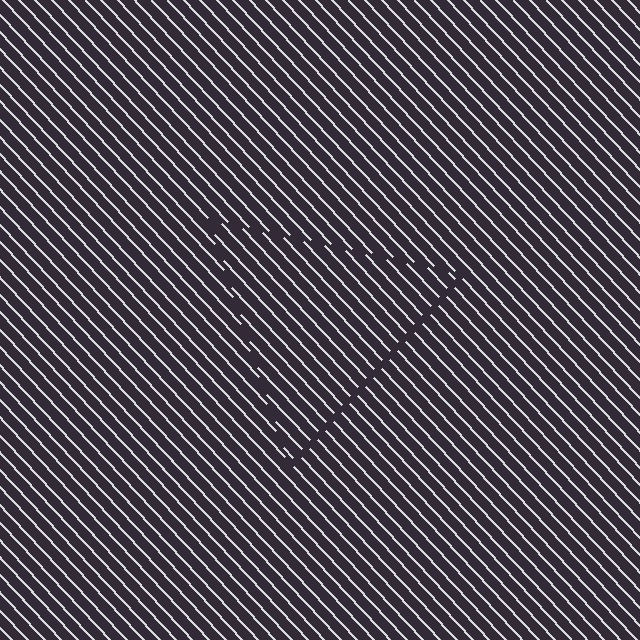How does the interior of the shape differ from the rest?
The interior of the shape contains the same grating, shifted by half a period — the contour is defined by the phase discontinuity where line-ends from the inner and outer gratings abut.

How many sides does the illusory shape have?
3 sides — the line-ends trace a triangle.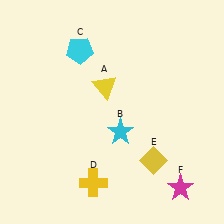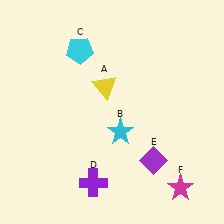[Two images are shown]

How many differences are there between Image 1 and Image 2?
There are 2 differences between the two images.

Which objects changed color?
D changed from yellow to purple. E changed from yellow to purple.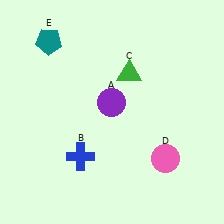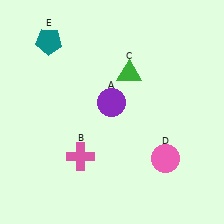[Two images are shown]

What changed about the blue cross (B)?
In Image 1, B is blue. In Image 2, it changed to pink.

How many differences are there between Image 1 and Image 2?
There is 1 difference between the two images.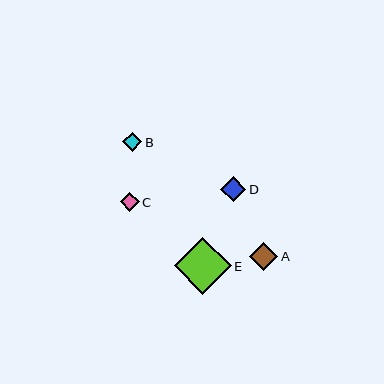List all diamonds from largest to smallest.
From largest to smallest: E, A, D, B, C.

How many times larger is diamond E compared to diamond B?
Diamond E is approximately 2.9 times the size of diamond B.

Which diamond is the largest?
Diamond E is the largest with a size of approximately 57 pixels.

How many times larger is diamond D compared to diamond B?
Diamond D is approximately 1.3 times the size of diamond B.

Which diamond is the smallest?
Diamond C is the smallest with a size of approximately 19 pixels.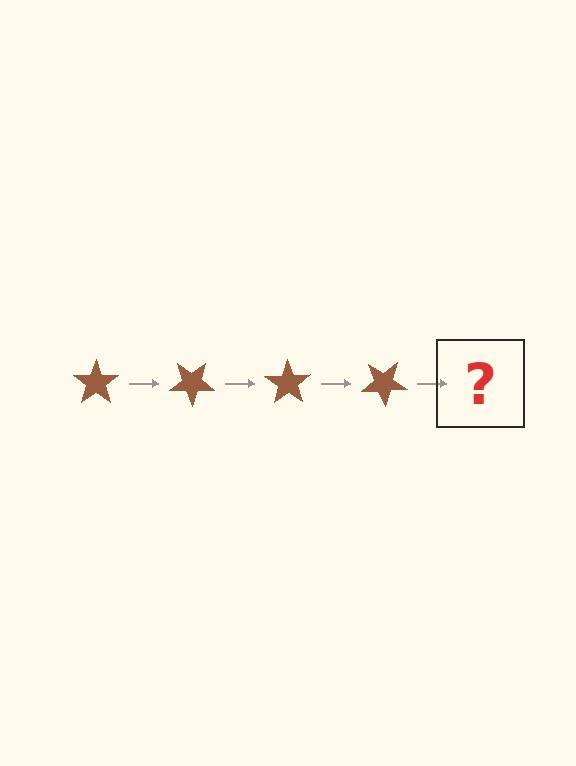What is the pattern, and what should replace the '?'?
The pattern is that the star rotates 35 degrees each step. The '?' should be a brown star rotated 140 degrees.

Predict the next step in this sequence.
The next step is a brown star rotated 140 degrees.